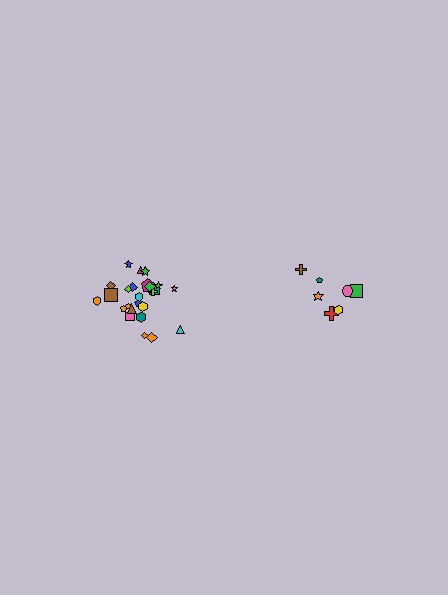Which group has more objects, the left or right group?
The left group.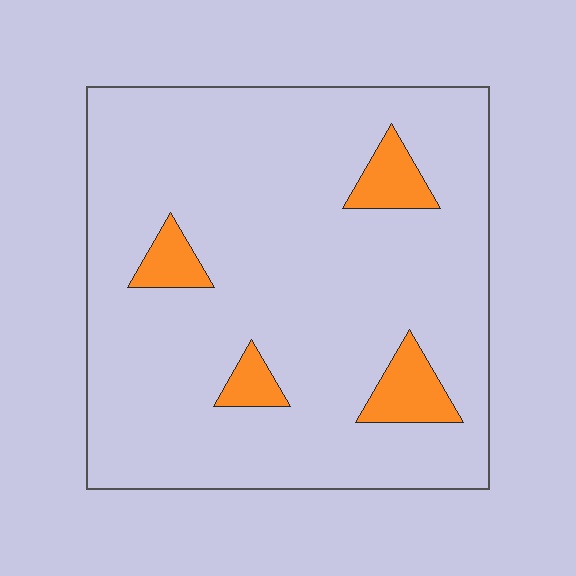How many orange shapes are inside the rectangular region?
4.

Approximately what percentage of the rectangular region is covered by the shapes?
Approximately 10%.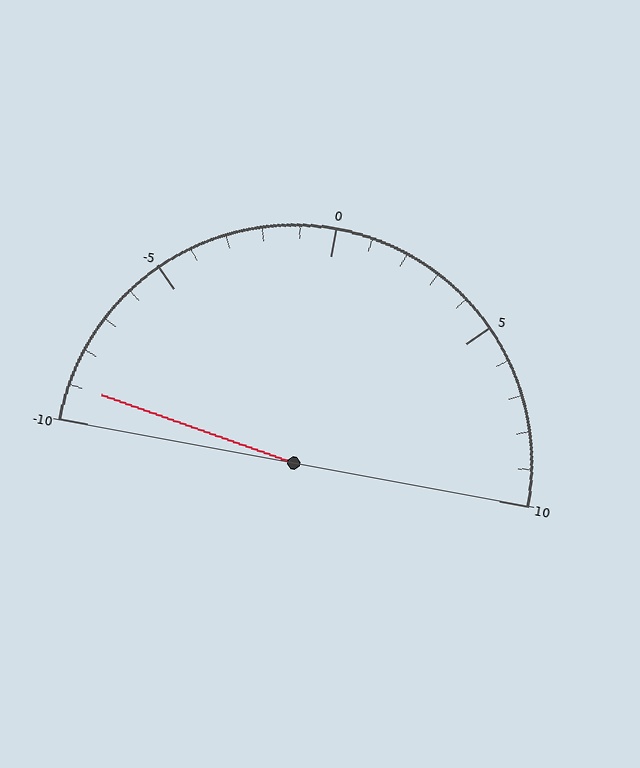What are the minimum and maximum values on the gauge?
The gauge ranges from -10 to 10.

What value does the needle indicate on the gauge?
The needle indicates approximately -9.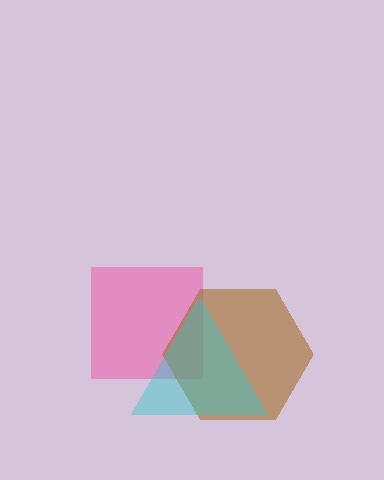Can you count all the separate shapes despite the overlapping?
Yes, there are 3 separate shapes.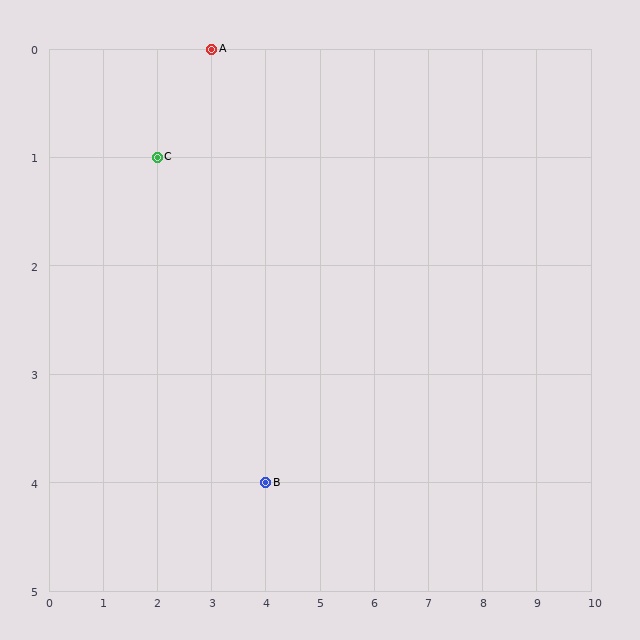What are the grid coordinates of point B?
Point B is at grid coordinates (4, 4).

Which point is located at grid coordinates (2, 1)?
Point C is at (2, 1).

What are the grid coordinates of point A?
Point A is at grid coordinates (3, 0).